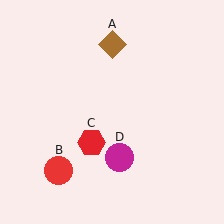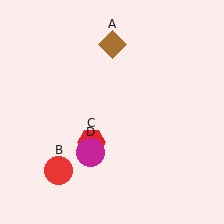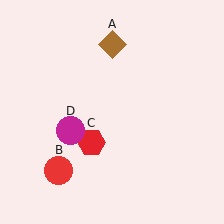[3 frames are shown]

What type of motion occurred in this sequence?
The magenta circle (object D) rotated clockwise around the center of the scene.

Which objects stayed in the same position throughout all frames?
Brown diamond (object A) and red circle (object B) and red hexagon (object C) remained stationary.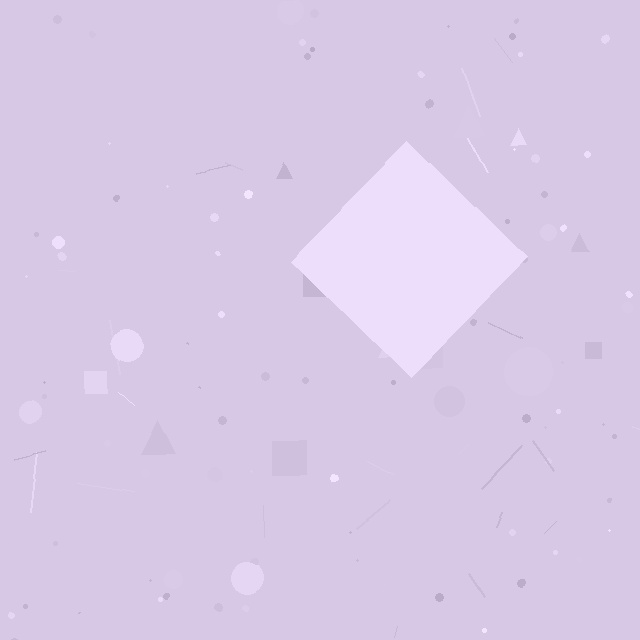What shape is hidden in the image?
A diamond is hidden in the image.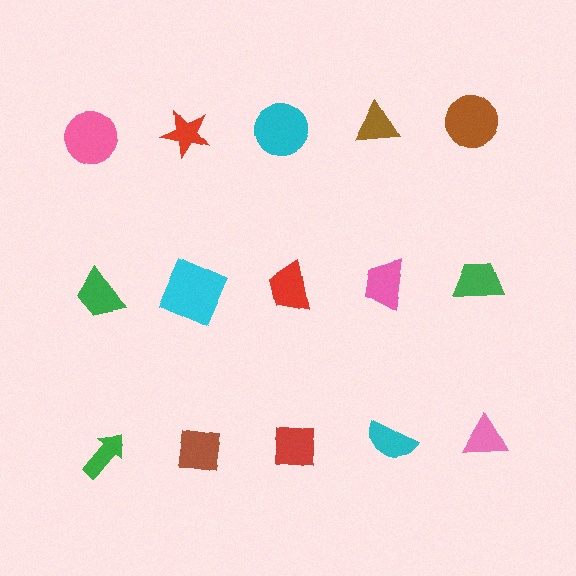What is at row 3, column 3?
A red square.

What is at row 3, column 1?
A green arrow.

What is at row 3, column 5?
A pink triangle.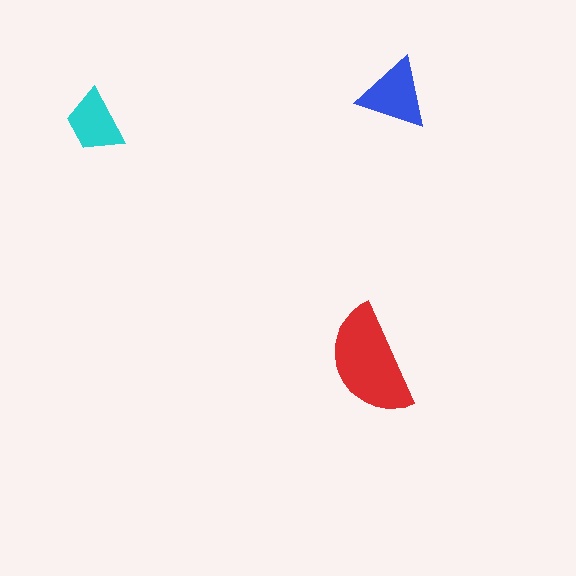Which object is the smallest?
The cyan trapezoid.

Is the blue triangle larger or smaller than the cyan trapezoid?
Larger.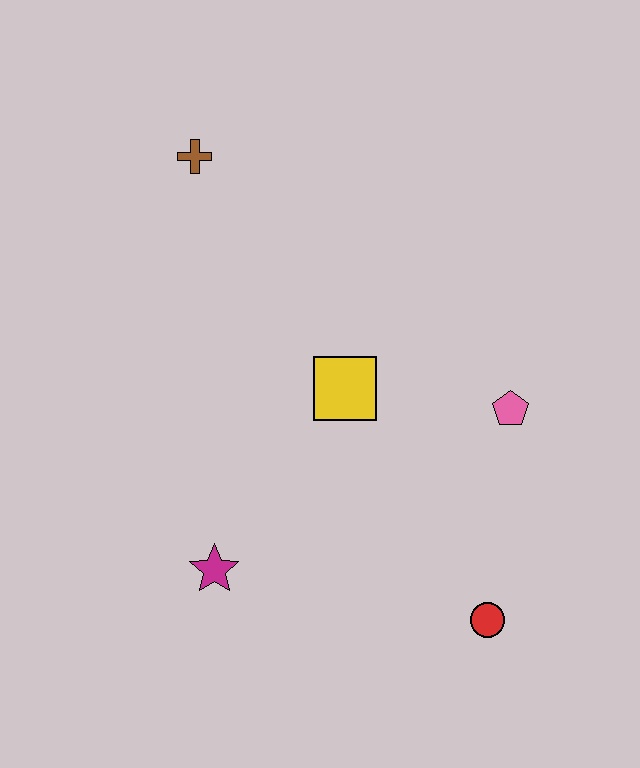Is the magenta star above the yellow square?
No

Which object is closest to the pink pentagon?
The yellow square is closest to the pink pentagon.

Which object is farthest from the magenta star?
The brown cross is farthest from the magenta star.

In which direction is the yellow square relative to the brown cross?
The yellow square is below the brown cross.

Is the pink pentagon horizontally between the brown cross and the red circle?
No